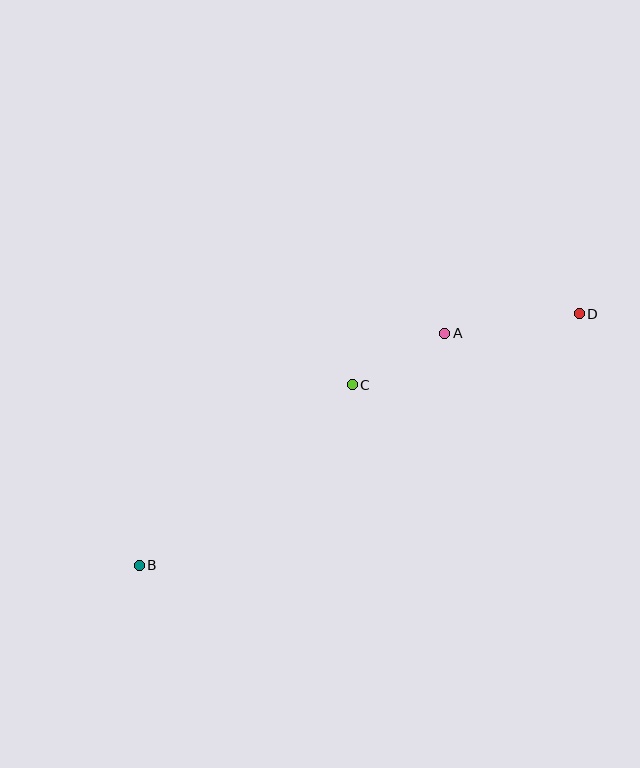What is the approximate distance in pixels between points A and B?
The distance between A and B is approximately 383 pixels.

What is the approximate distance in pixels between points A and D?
The distance between A and D is approximately 136 pixels.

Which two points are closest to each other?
Points A and C are closest to each other.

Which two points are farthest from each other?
Points B and D are farthest from each other.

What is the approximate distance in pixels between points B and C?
The distance between B and C is approximately 279 pixels.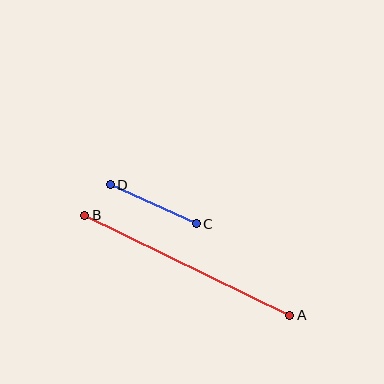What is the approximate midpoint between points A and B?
The midpoint is at approximately (187, 265) pixels.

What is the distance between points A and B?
The distance is approximately 228 pixels.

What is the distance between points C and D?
The distance is approximately 94 pixels.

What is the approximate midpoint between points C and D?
The midpoint is at approximately (153, 204) pixels.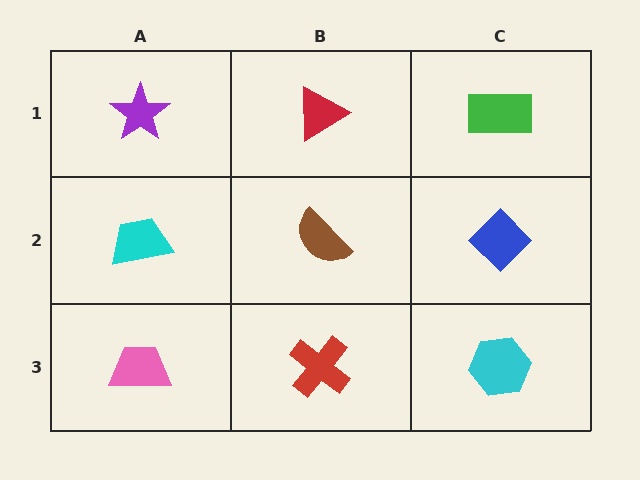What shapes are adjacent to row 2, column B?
A red triangle (row 1, column B), a red cross (row 3, column B), a cyan trapezoid (row 2, column A), a blue diamond (row 2, column C).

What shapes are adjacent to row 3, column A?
A cyan trapezoid (row 2, column A), a red cross (row 3, column B).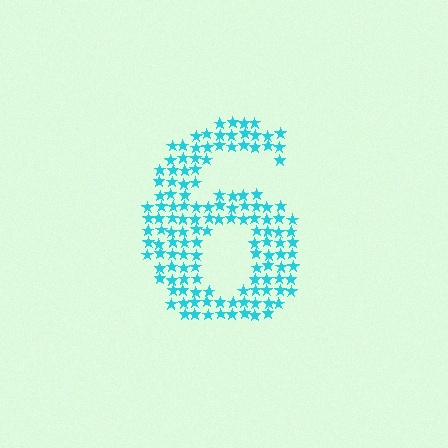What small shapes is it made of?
It is made of small stars.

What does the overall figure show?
The overall figure shows the digit 6.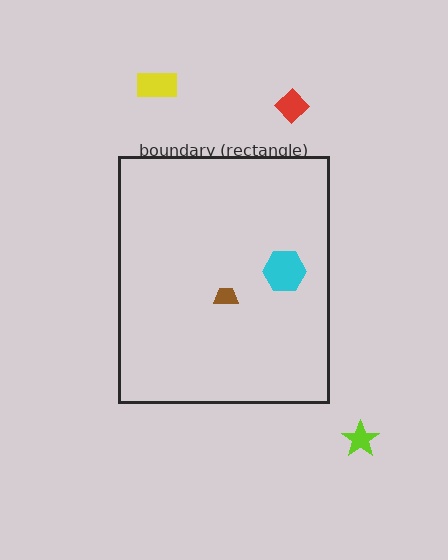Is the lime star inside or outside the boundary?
Outside.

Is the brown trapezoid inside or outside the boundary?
Inside.